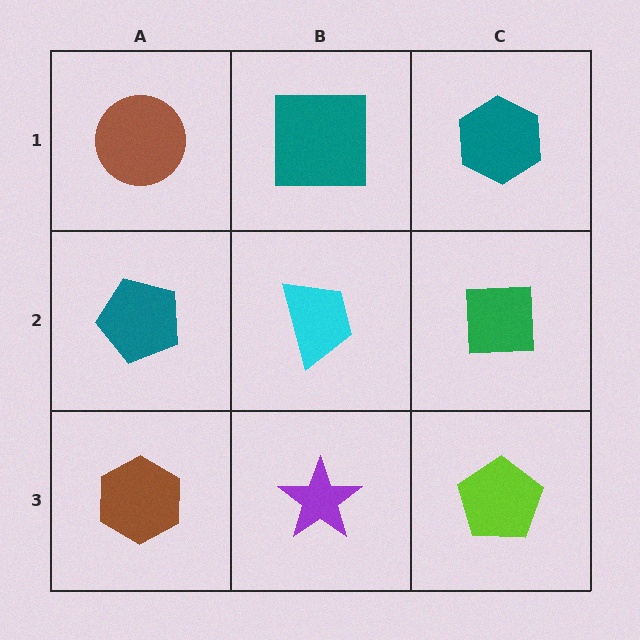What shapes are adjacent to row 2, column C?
A teal hexagon (row 1, column C), a lime pentagon (row 3, column C), a cyan trapezoid (row 2, column B).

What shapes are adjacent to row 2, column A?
A brown circle (row 1, column A), a brown hexagon (row 3, column A), a cyan trapezoid (row 2, column B).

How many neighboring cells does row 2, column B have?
4.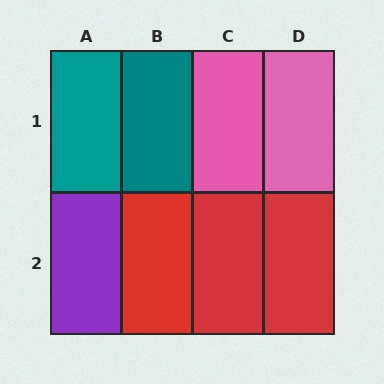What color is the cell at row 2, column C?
Red.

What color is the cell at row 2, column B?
Red.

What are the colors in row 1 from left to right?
Teal, teal, pink, pink.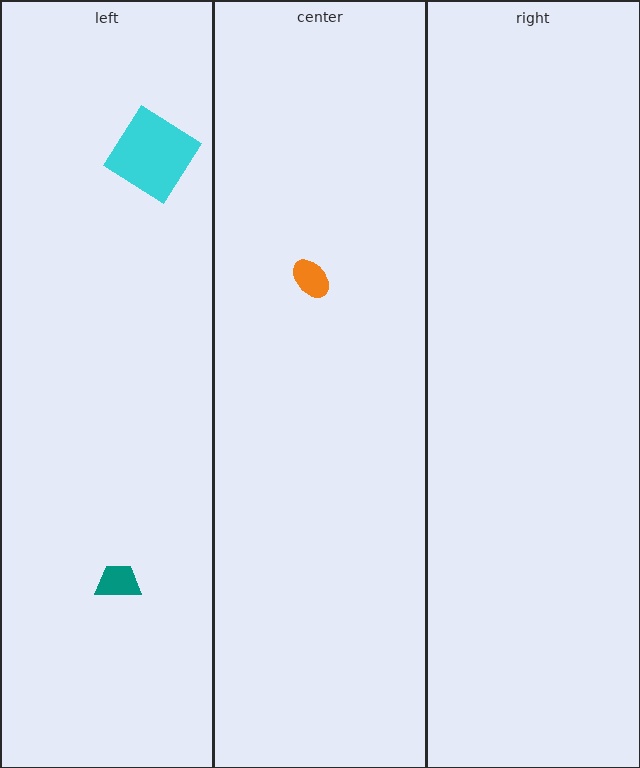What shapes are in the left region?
The cyan diamond, the teal trapezoid.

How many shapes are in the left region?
2.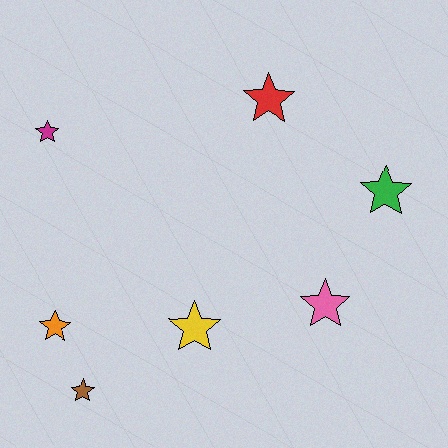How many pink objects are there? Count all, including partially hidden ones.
There is 1 pink object.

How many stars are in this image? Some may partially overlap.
There are 7 stars.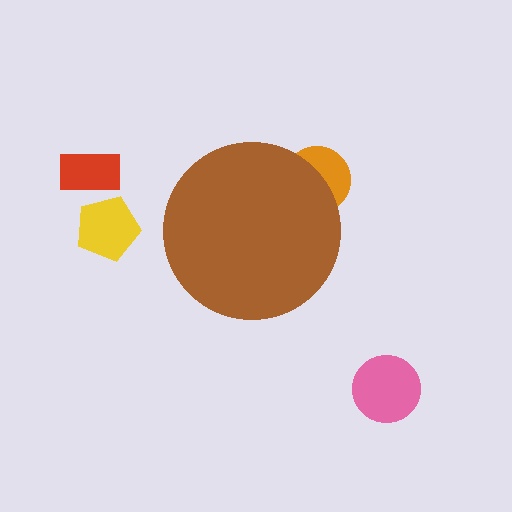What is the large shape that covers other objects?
A brown circle.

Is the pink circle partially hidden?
No, the pink circle is fully visible.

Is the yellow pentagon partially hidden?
No, the yellow pentagon is fully visible.